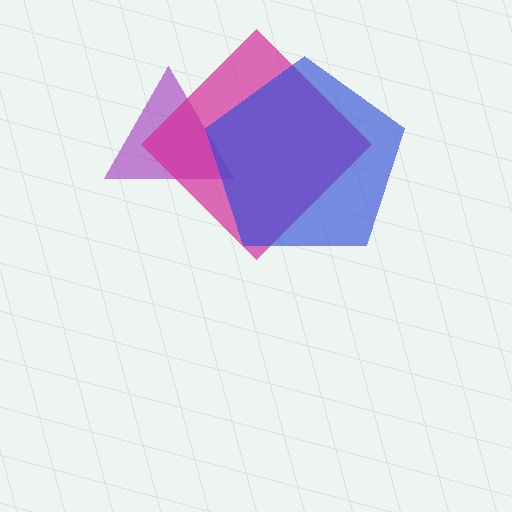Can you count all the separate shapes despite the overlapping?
Yes, there are 3 separate shapes.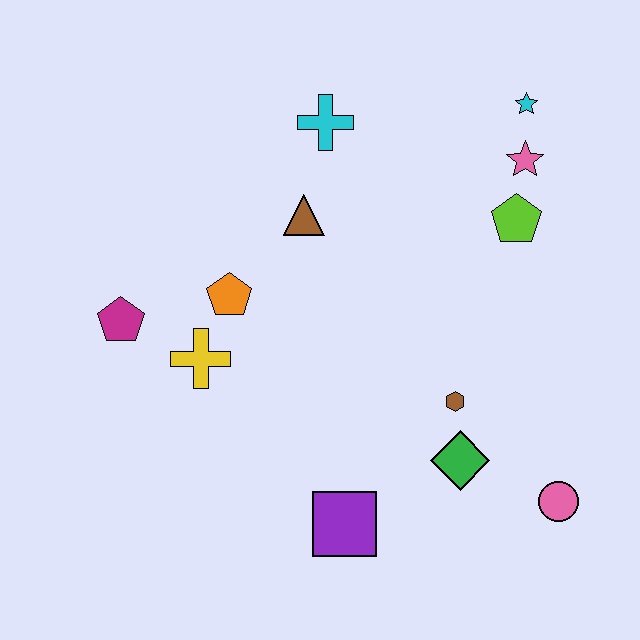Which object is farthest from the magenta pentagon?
The pink circle is farthest from the magenta pentagon.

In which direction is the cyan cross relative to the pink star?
The cyan cross is to the left of the pink star.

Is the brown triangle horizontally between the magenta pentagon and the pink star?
Yes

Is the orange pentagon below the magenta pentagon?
No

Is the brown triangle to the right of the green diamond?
No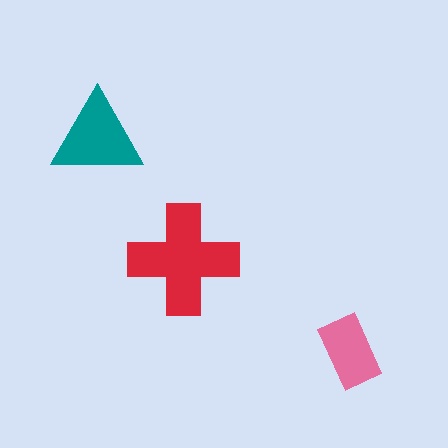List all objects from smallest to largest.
The pink rectangle, the teal triangle, the red cross.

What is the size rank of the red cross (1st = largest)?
1st.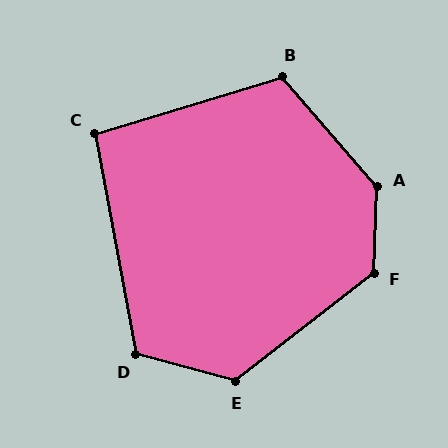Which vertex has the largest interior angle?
A, at approximately 137 degrees.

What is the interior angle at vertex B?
Approximately 114 degrees (obtuse).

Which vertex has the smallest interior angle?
C, at approximately 96 degrees.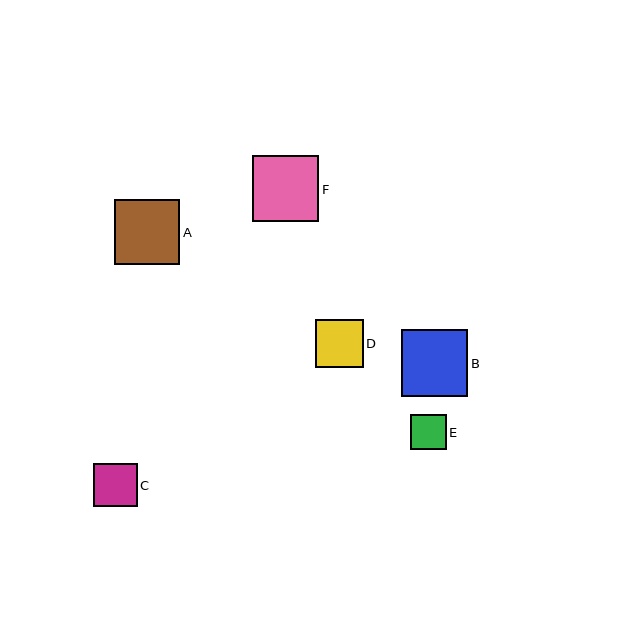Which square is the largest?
Square B is the largest with a size of approximately 67 pixels.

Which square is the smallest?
Square E is the smallest with a size of approximately 35 pixels.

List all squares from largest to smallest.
From largest to smallest: B, F, A, D, C, E.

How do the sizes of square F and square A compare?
Square F and square A are approximately the same size.